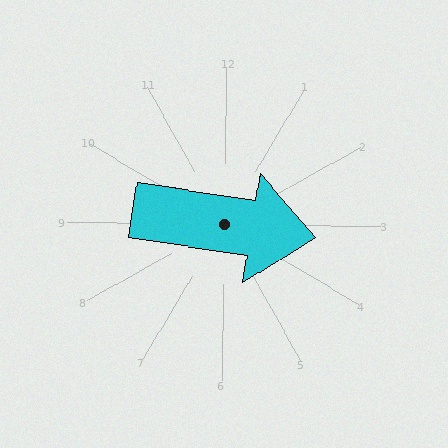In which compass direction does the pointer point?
East.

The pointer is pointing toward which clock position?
Roughly 3 o'clock.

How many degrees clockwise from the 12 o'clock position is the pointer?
Approximately 98 degrees.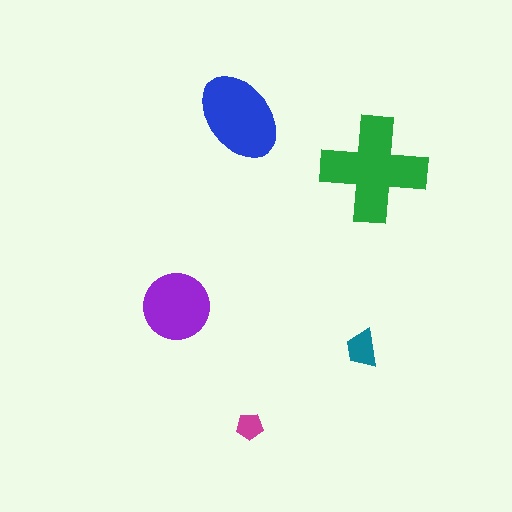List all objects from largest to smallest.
The green cross, the blue ellipse, the purple circle, the teal trapezoid, the magenta pentagon.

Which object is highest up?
The blue ellipse is topmost.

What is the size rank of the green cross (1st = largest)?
1st.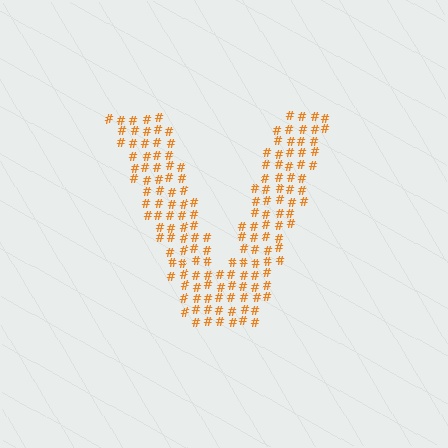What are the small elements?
The small elements are hash symbols.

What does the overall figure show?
The overall figure shows the letter V.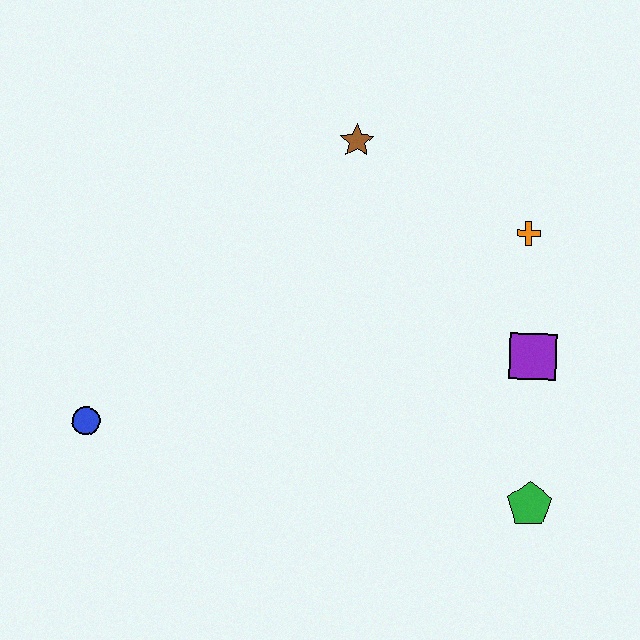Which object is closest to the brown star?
The orange cross is closest to the brown star.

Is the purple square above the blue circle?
Yes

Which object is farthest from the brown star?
The green pentagon is farthest from the brown star.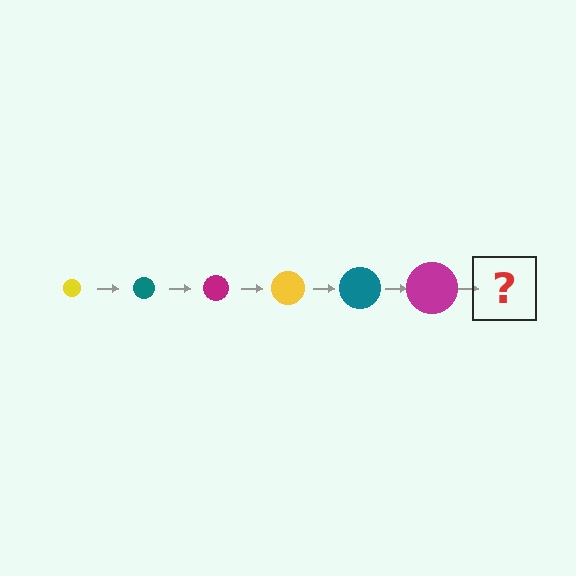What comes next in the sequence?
The next element should be a yellow circle, larger than the previous one.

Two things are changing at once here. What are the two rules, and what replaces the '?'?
The two rules are that the circle grows larger each step and the color cycles through yellow, teal, and magenta. The '?' should be a yellow circle, larger than the previous one.